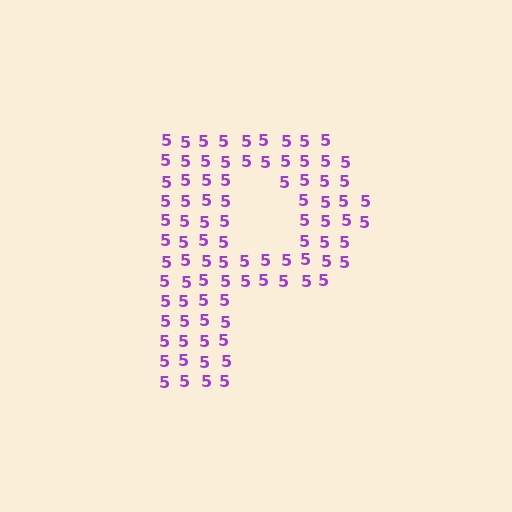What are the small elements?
The small elements are digit 5's.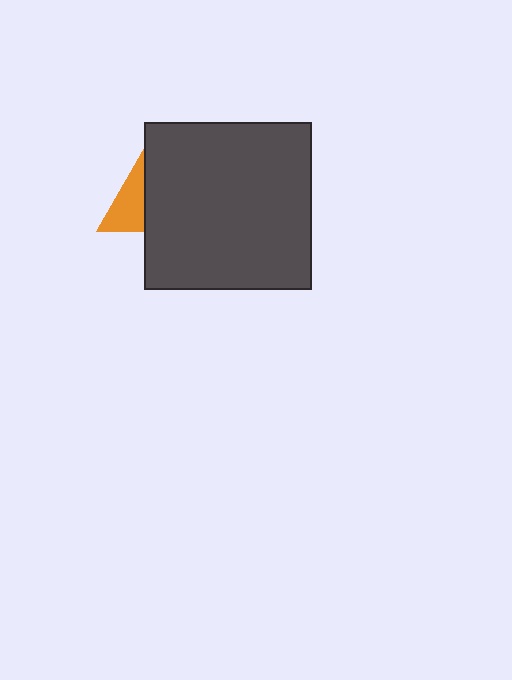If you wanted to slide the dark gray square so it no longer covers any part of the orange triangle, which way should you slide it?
Slide it right — that is the most direct way to separate the two shapes.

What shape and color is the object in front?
The object in front is a dark gray square.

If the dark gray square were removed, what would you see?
You would see the complete orange triangle.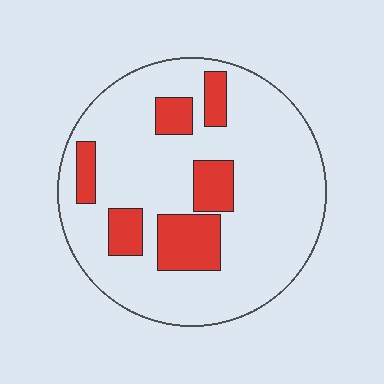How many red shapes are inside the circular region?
6.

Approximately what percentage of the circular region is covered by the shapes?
Approximately 20%.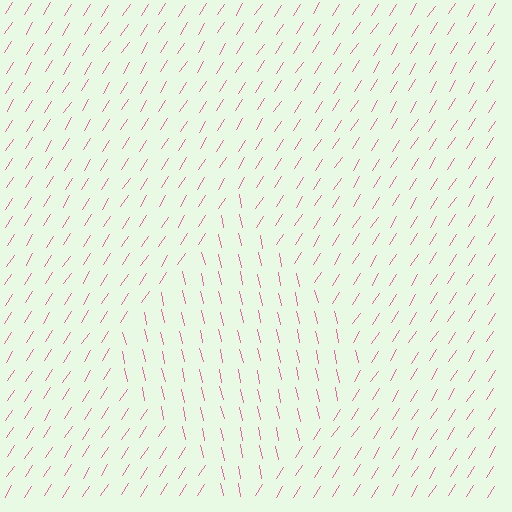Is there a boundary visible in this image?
Yes, there is a texture boundary formed by a change in line orientation.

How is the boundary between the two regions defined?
The boundary is defined purely by a change in line orientation (approximately 45 degrees difference). All lines are the same color and thickness.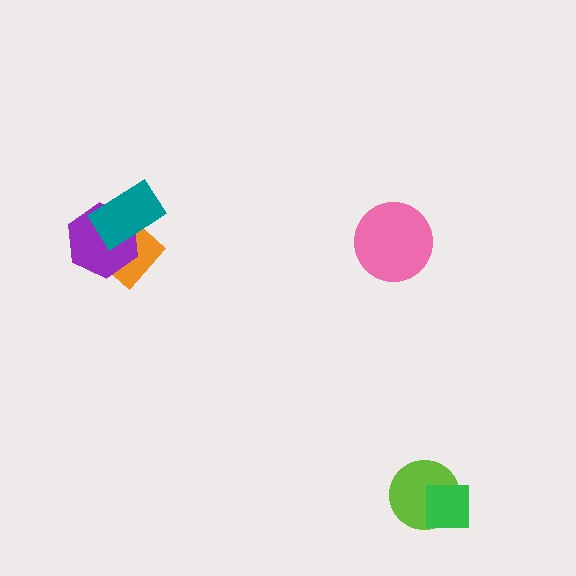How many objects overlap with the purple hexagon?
2 objects overlap with the purple hexagon.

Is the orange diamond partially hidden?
Yes, it is partially covered by another shape.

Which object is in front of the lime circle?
The green square is in front of the lime circle.